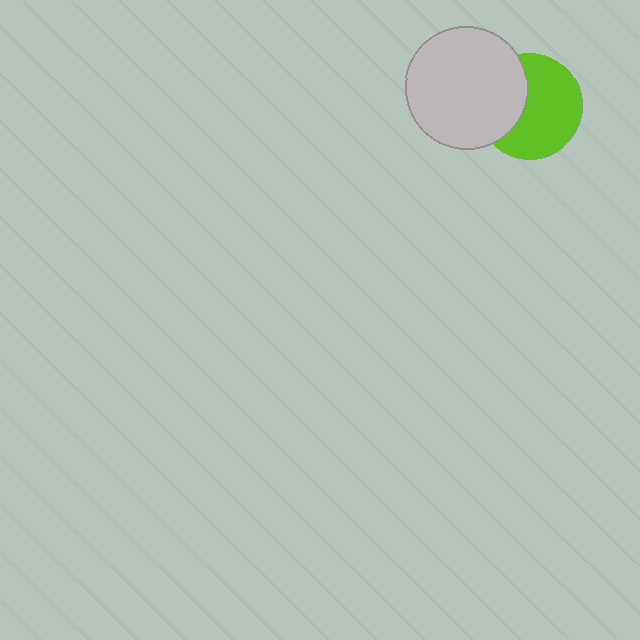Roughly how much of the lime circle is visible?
About half of it is visible (roughly 63%).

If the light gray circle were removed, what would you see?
You would see the complete lime circle.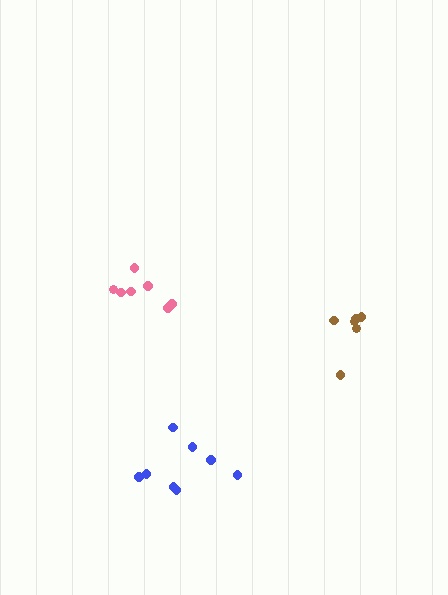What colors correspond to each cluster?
The clusters are colored: brown, blue, pink.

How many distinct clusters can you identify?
There are 3 distinct clusters.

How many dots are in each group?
Group 1: 6 dots, Group 2: 8 dots, Group 3: 7 dots (21 total).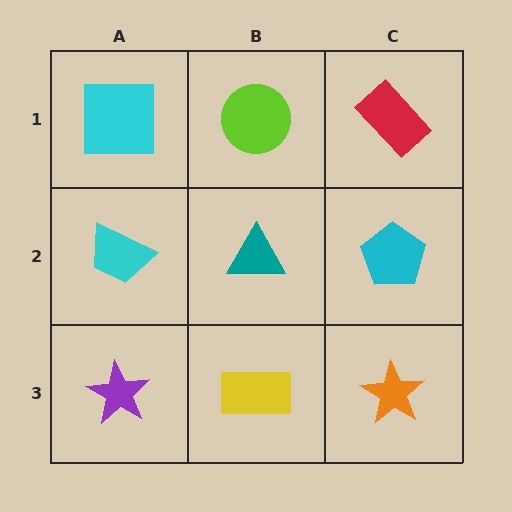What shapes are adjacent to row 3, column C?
A cyan pentagon (row 2, column C), a yellow rectangle (row 3, column B).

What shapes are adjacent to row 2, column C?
A red rectangle (row 1, column C), an orange star (row 3, column C), a teal triangle (row 2, column B).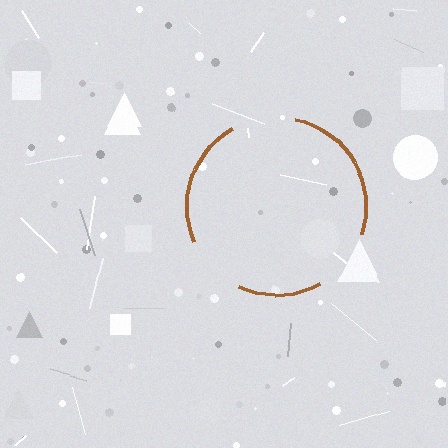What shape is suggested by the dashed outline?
The dashed outline suggests a circle.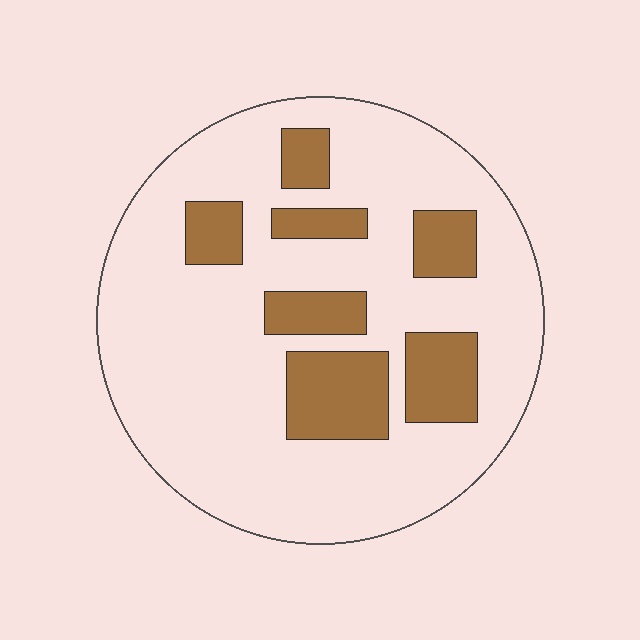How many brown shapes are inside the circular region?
7.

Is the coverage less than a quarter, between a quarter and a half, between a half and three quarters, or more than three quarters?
Less than a quarter.